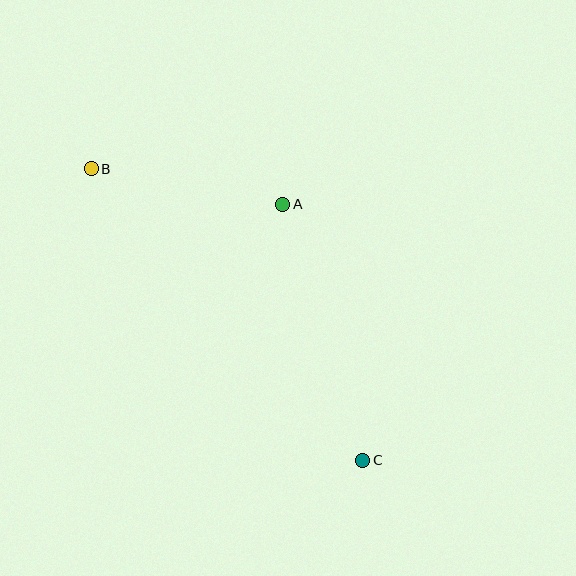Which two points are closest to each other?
Points A and B are closest to each other.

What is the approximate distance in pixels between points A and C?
The distance between A and C is approximately 269 pixels.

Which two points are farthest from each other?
Points B and C are farthest from each other.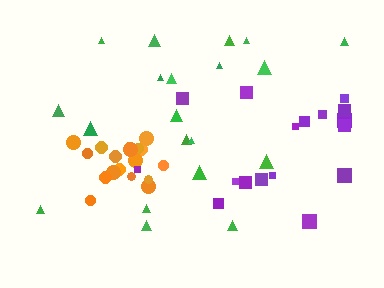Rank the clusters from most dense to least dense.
orange, purple, green.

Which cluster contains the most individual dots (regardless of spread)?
Green (20).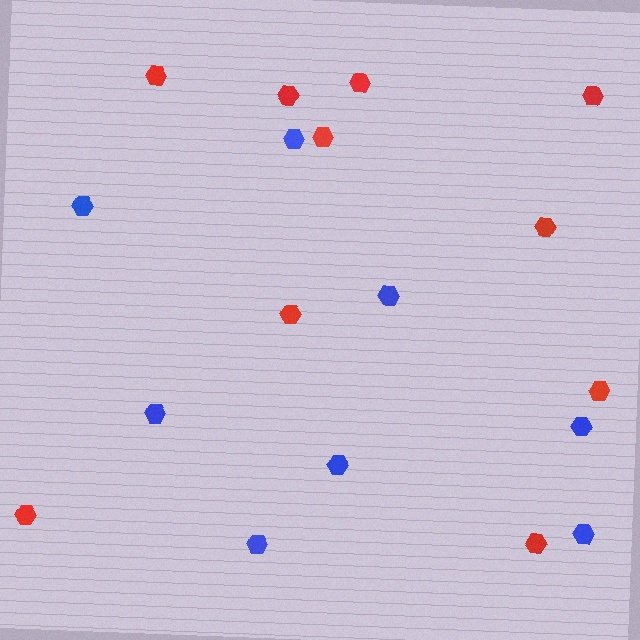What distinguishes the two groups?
There are 2 groups: one group of blue hexagons (8) and one group of red hexagons (10).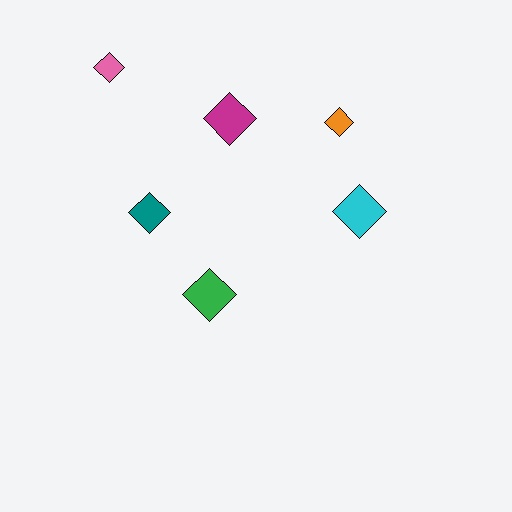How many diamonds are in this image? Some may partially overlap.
There are 6 diamonds.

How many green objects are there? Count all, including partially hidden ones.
There is 1 green object.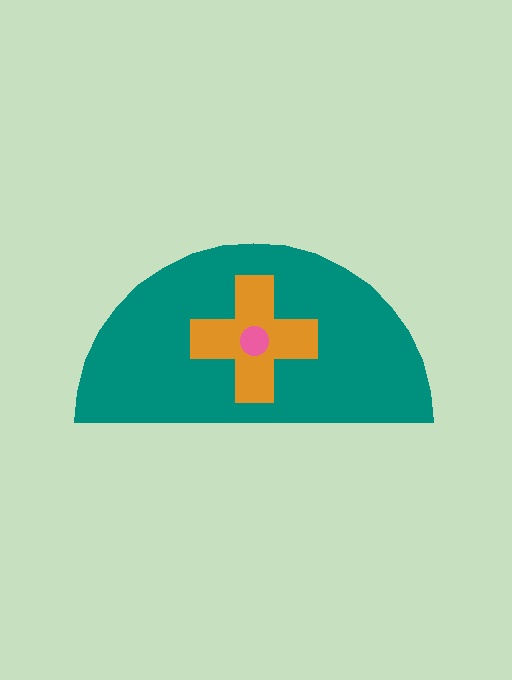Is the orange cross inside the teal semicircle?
Yes.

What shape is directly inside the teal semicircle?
The orange cross.